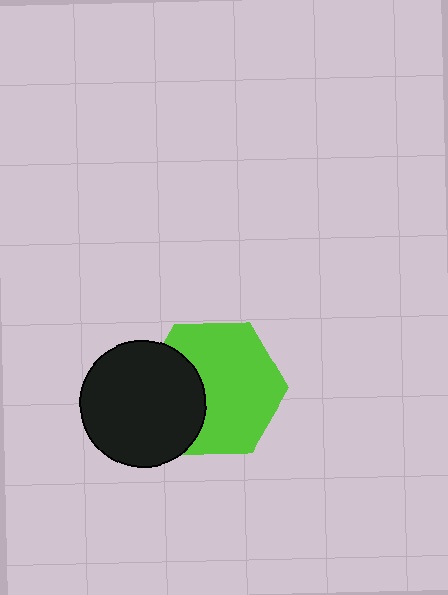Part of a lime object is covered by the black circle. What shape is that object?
It is a hexagon.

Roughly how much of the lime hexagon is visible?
Most of it is visible (roughly 68%).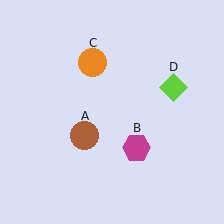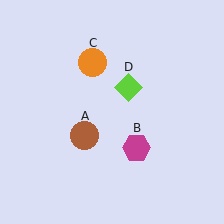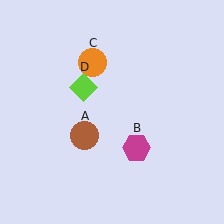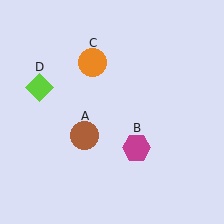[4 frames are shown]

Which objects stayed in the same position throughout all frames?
Brown circle (object A) and magenta hexagon (object B) and orange circle (object C) remained stationary.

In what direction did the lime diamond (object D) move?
The lime diamond (object D) moved left.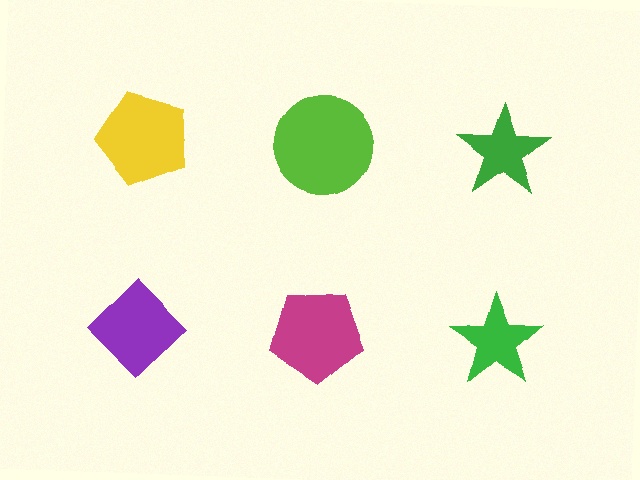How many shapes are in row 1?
3 shapes.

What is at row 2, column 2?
A magenta pentagon.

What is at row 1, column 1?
A yellow pentagon.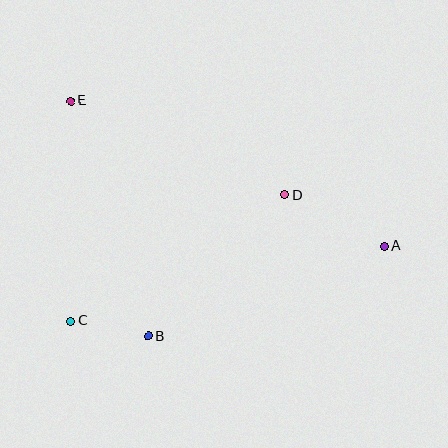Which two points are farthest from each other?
Points A and E are farthest from each other.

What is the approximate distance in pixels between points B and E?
The distance between B and E is approximately 248 pixels.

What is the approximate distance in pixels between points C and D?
The distance between C and D is approximately 248 pixels.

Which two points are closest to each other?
Points B and C are closest to each other.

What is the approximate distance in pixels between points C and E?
The distance between C and E is approximately 220 pixels.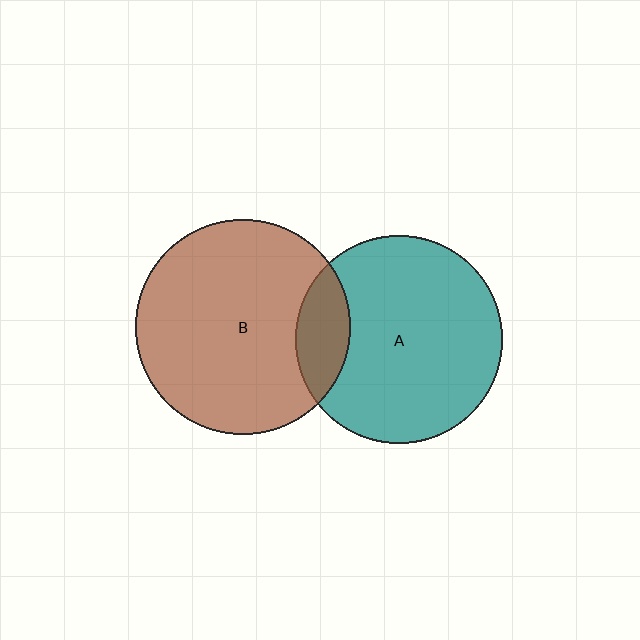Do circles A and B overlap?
Yes.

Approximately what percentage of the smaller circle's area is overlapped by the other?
Approximately 15%.